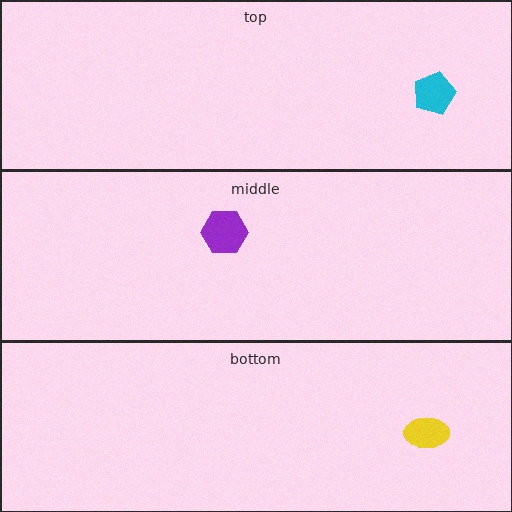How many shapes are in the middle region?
1.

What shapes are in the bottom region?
The yellow ellipse.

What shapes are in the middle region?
The purple hexagon.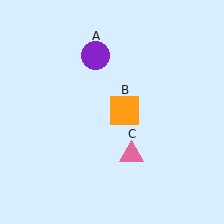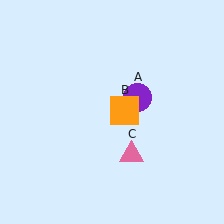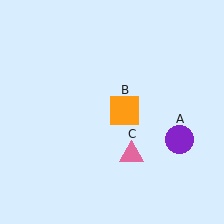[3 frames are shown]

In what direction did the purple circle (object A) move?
The purple circle (object A) moved down and to the right.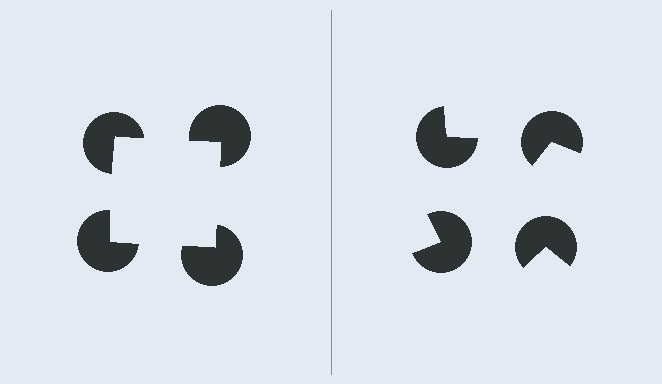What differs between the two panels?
The pac-man discs are positioned identically on both sides; only the wedge orientations differ. On the left they align to a square; on the right they are misaligned.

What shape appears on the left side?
An illusory square.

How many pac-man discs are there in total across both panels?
8 — 4 on each side.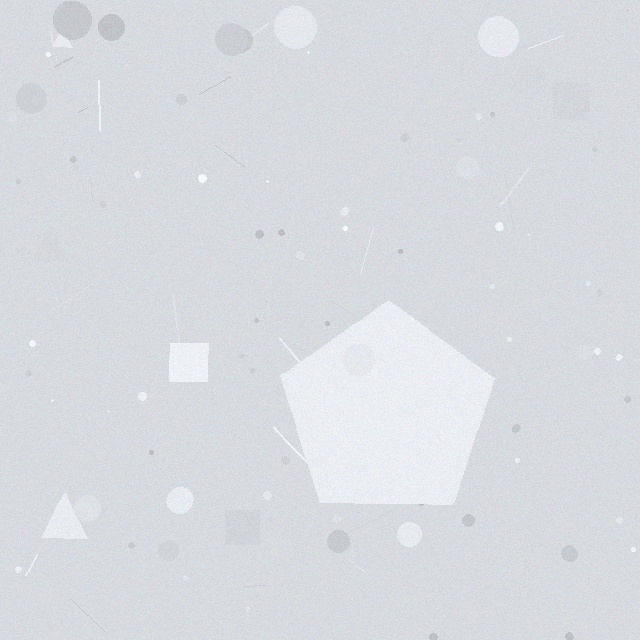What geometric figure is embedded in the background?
A pentagon is embedded in the background.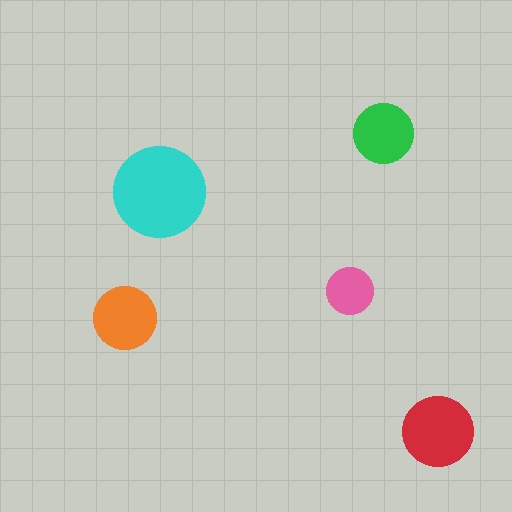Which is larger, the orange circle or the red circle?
The red one.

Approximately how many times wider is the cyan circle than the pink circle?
About 2 times wider.